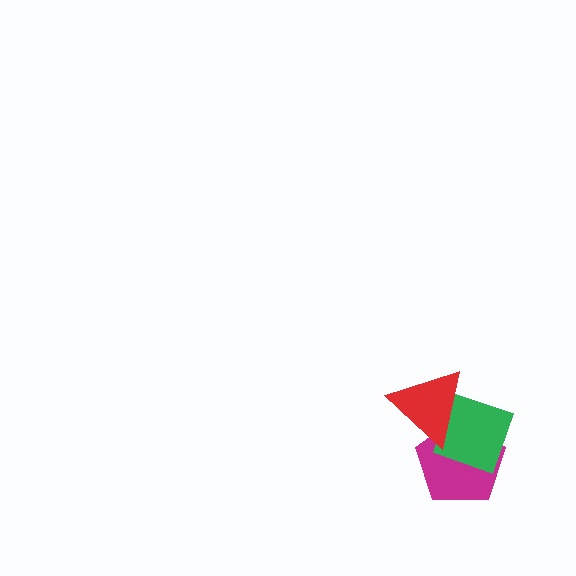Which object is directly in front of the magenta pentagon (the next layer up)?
The green square is directly in front of the magenta pentagon.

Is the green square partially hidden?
Yes, it is partially covered by another shape.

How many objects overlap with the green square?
2 objects overlap with the green square.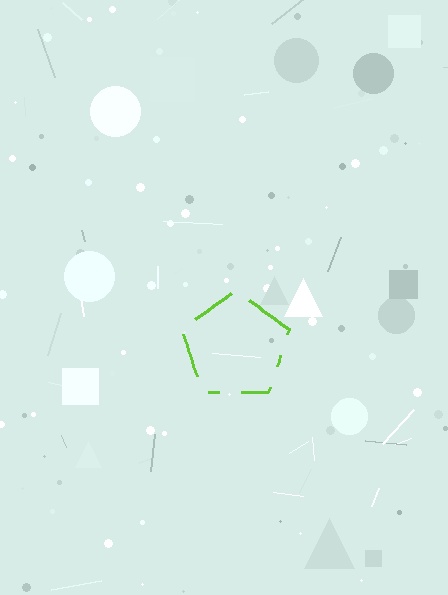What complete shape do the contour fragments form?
The contour fragments form a pentagon.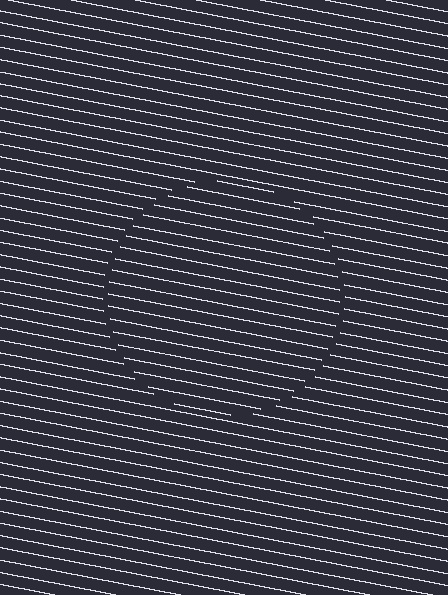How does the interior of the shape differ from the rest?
The interior of the shape contains the same grating, shifted by half a period — the contour is defined by the phase discontinuity where line-ends from the inner and outer gratings abut.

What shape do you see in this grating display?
An illusory circle. The interior of the shape contains the same grating, shifted by half a period — the contour is defined by the phase discontinuity where line-ends from the inner and outer gratings abut.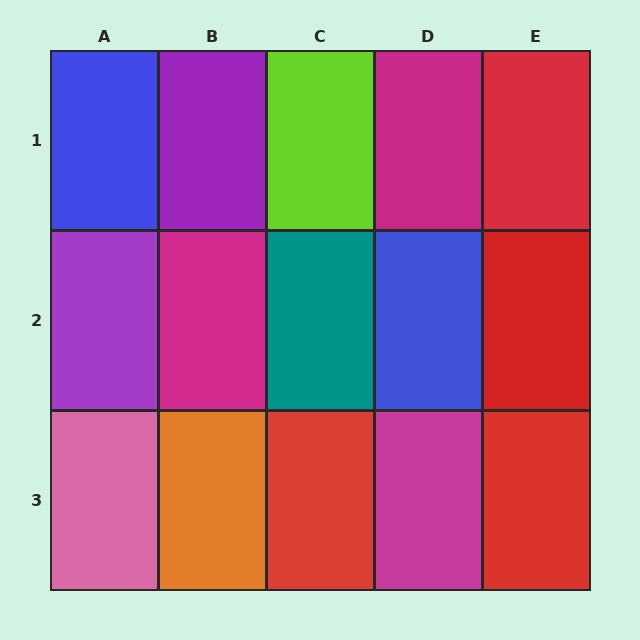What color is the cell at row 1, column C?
Lime.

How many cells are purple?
2 cells are purple.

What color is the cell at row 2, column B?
Magenta.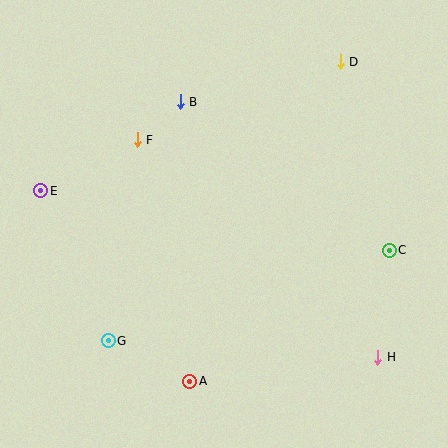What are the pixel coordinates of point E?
Point E is at (41, 191).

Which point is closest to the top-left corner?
Point E is closest to the top-left corner.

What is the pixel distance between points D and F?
The distance between D and F is 217 pixels.